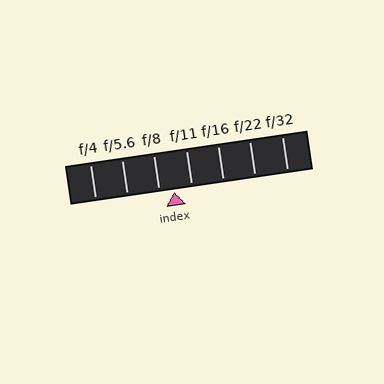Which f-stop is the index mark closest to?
The index mark is closest to f/8.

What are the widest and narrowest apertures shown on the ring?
The widest aperture shown is f/4 and the narrowest is f/32.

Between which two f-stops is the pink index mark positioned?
The index mark is between f/8 and f/11.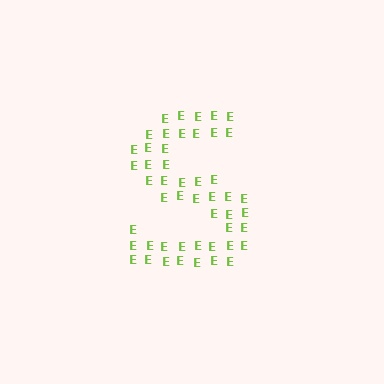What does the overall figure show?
The overall figure shows the letter S.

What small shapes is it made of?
It is made of small letter E's.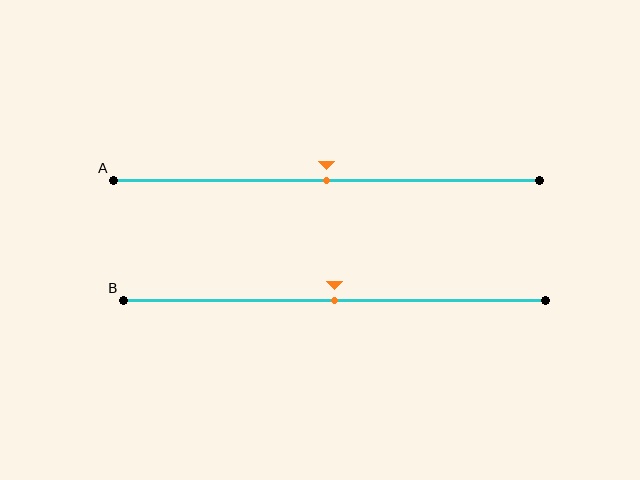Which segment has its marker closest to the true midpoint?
Segment A has its marker closest to the true midpoint.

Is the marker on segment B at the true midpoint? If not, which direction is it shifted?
Yes, the marker on segment B is at the true midpoint.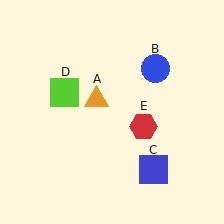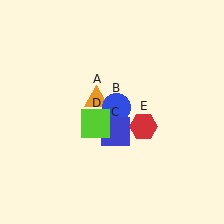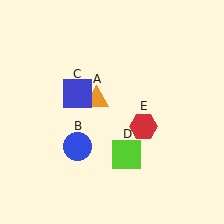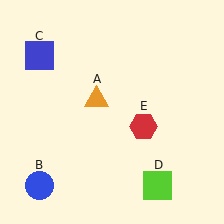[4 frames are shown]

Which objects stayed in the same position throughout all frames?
Orange triangle (object A) and red hexagon (object E) remained stationary.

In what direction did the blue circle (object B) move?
The blue circle (object B) moved down and to the left.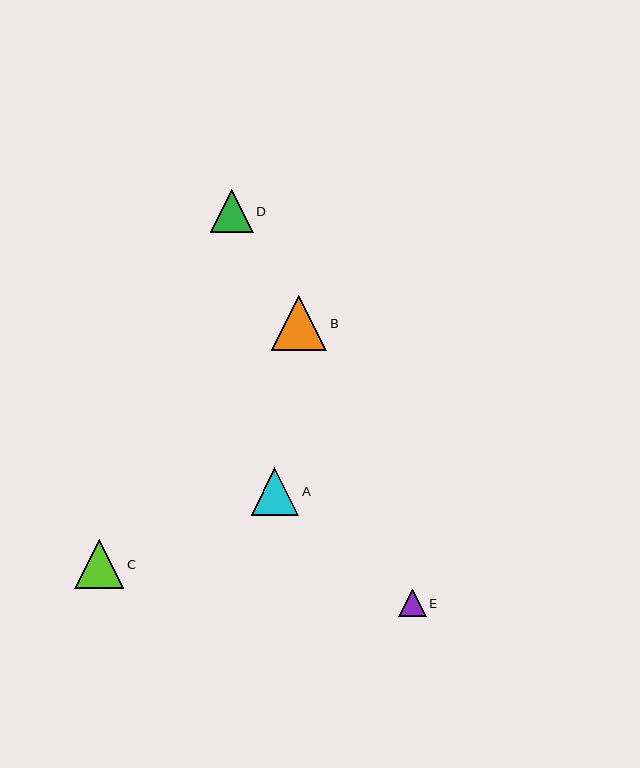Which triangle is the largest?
Triangle B is the largest with a size of approximately 56 pixels.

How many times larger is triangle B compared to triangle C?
Triangle B is approximately 1.1 times the size of triangle C.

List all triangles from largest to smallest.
From largest to smallest: B, C, A, D, E.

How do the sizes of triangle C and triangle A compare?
Triangle C and triangle A are approximately the same size.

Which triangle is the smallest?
Triangle E is the smallest with a size of approximately 28 pixels.